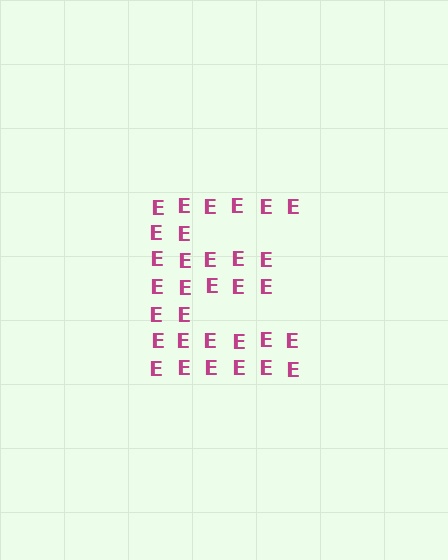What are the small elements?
The small elements are letter E's.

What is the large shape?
The large shape is the letter E.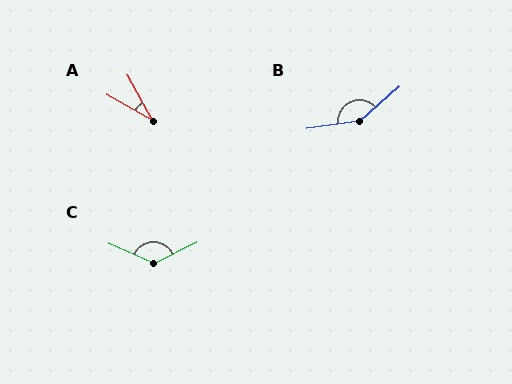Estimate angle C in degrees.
Approximately 130 degrees.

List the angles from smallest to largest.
A (32°), C (130°), B (147°).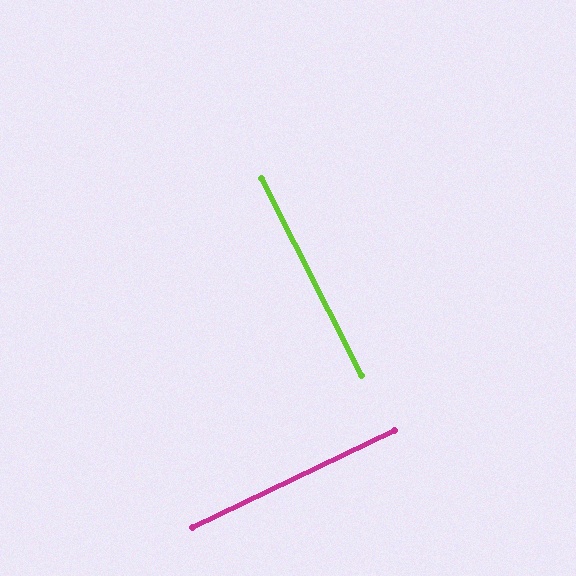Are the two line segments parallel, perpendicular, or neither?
Perpendicular — they meet at approximately 89°.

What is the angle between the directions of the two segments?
Approximately 89 degrees.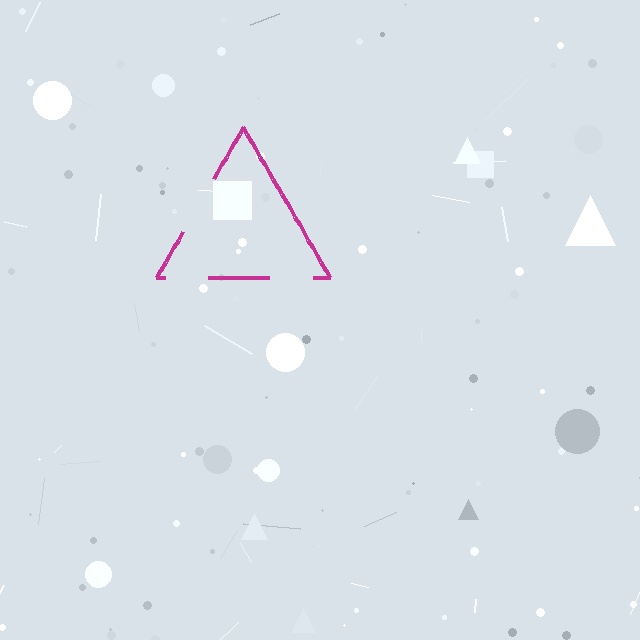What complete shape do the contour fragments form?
The contour fragments form a triangle.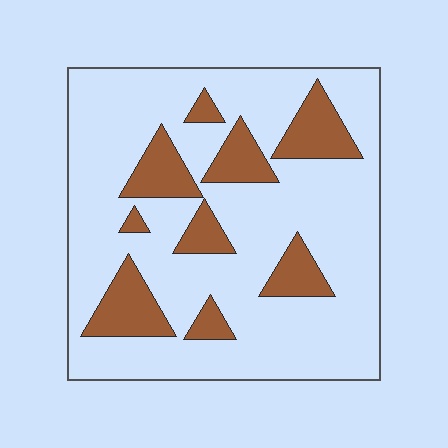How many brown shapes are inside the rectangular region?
9.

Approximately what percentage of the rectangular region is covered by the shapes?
Approximately 20%.